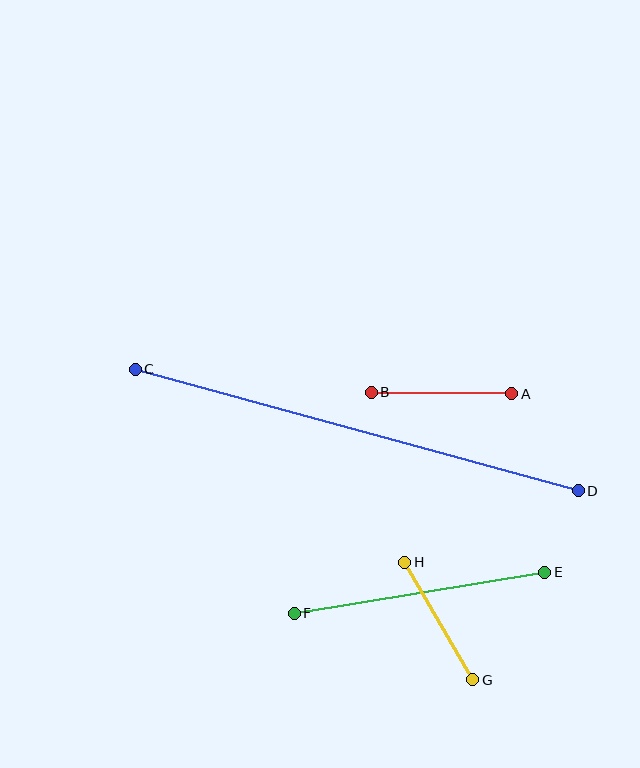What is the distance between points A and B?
The distance is approximately 141 pixels.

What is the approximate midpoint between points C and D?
The midpoint is at approximately (357, 430) pixels.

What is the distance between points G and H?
The distance is approximately 136 pixels.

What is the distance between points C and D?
The distance is approximately 460 pixels.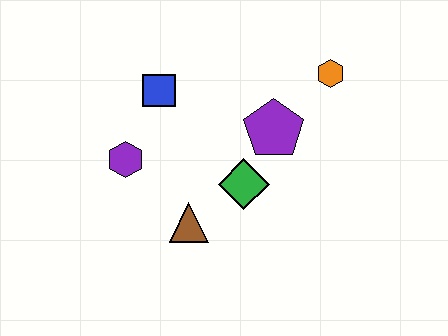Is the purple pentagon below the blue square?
Yes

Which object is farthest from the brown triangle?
The orange hexagon is farthest from the brown triangle.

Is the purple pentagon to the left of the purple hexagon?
No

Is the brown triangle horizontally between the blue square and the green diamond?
Yes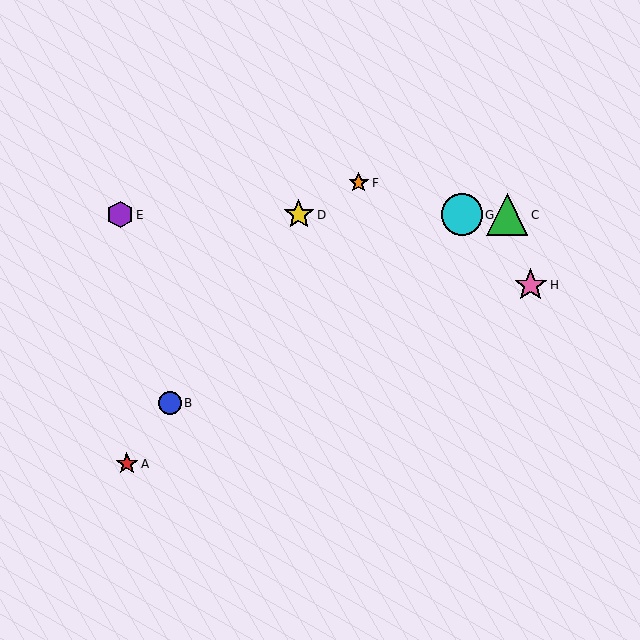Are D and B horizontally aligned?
No, D is at y≈215 and B is at y≈403.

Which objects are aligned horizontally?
Objects C, D, E, G are aligned horizontally.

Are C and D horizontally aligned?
Yes, both are at y≈215.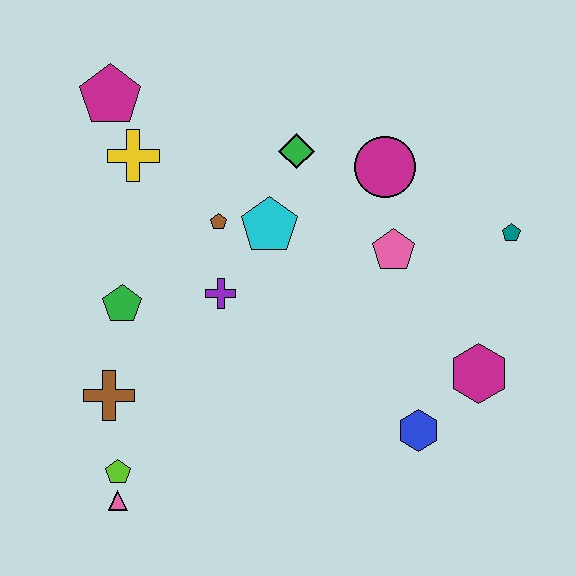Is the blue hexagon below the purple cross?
Yes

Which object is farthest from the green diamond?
The pink triangle is farthest from the green diamond.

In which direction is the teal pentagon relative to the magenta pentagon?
The teal pentagon is to the right of the magenta pentagon.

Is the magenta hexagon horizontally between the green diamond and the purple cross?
No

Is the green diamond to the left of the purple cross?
No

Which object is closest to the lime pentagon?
The pink triangle is closest to the lime pentagon.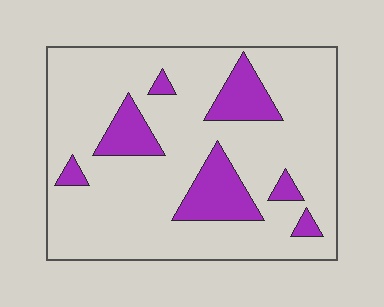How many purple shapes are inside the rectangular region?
7.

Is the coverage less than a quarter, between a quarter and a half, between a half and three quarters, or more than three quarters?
Less than a quarter.